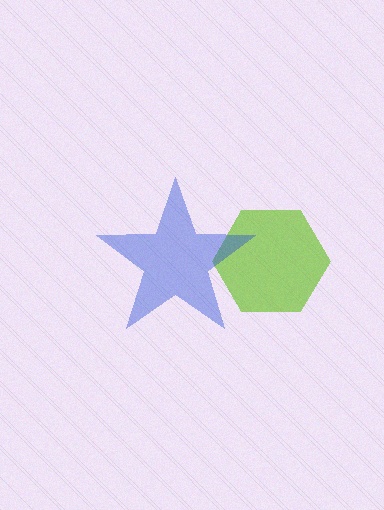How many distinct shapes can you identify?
There are 2 distinct shapes: a lime hexagon, a blue star.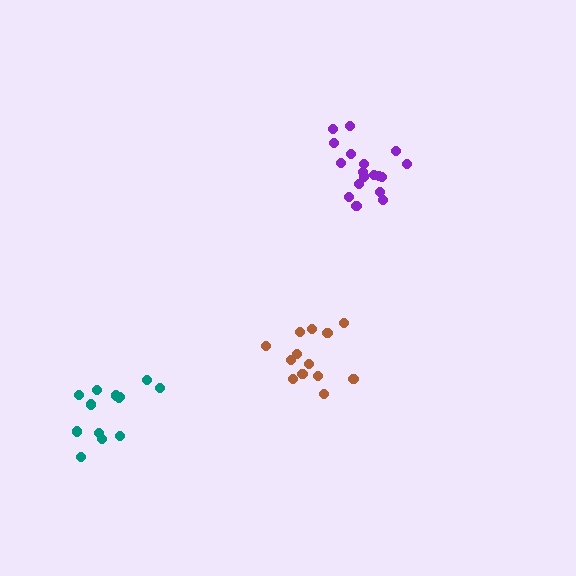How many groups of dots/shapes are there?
There are 3 groups.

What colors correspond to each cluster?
The clusters are colored: brown, teal, purple.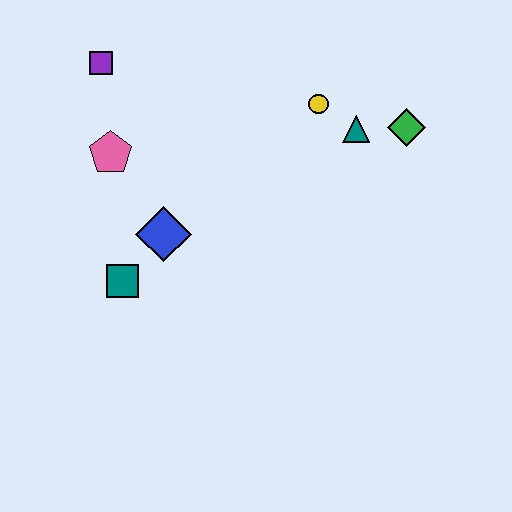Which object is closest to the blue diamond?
The teal square is closest to the blue diamond.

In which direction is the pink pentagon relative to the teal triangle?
The pink pentagon is to the left of the teal triangle.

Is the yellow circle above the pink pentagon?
Yes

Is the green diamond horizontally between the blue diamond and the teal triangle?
No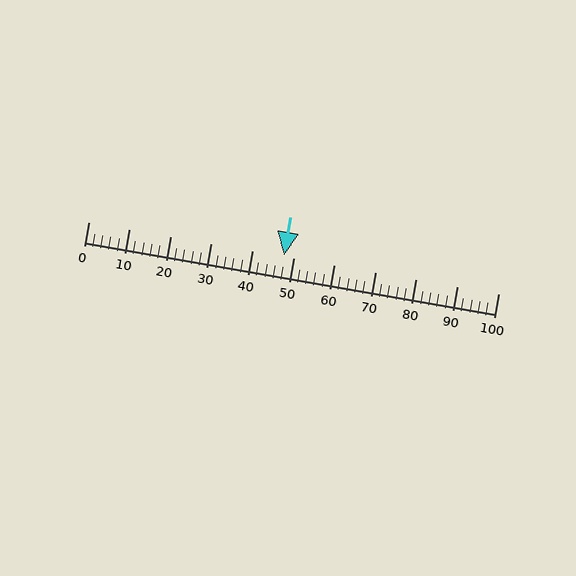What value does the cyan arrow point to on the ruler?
The cyan arrow points to approximately 48.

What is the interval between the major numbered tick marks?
The major tick marks are spaced 10 units apart.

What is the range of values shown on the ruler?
The ruler shows values from 0 to 100.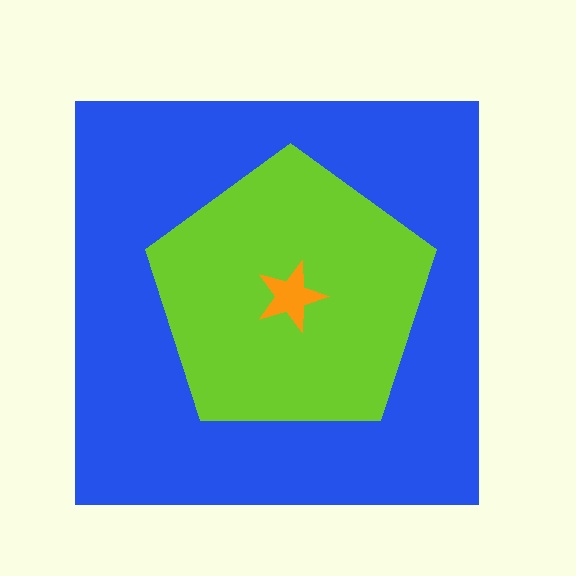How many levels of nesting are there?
3.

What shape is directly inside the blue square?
The lime pentagon.